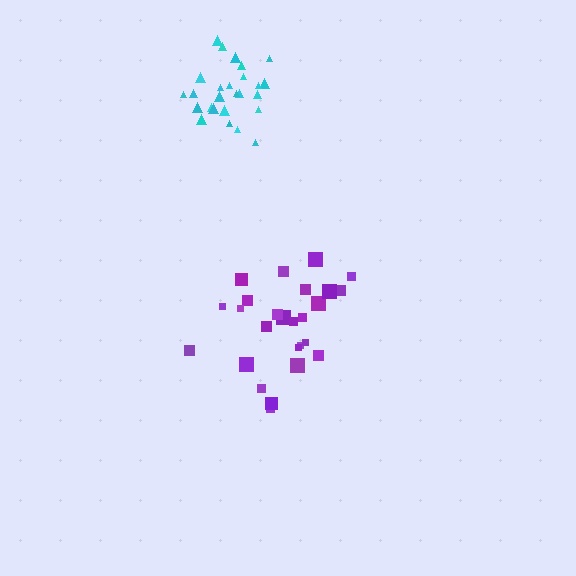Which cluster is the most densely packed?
Cyan.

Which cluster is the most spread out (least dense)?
Purple.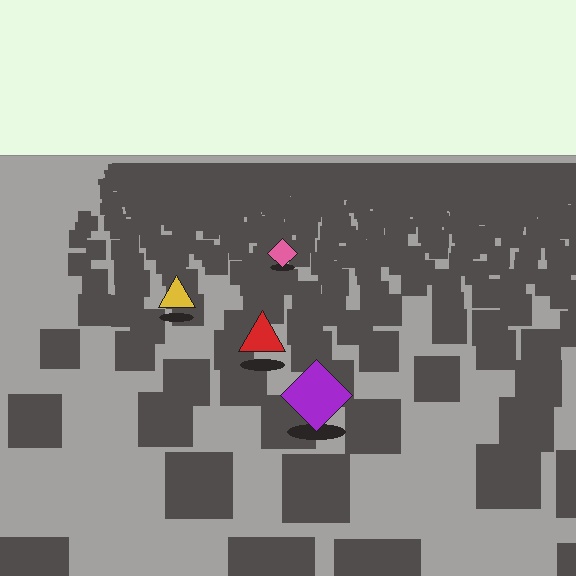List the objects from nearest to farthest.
From nearest to farthest: the purple diamond, the red triangle, the yellow triangle, the pink diamond.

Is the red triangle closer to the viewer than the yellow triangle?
Yes. The red triangle is closer — you can tell from the texture gradient: the ground texture is coarser near it.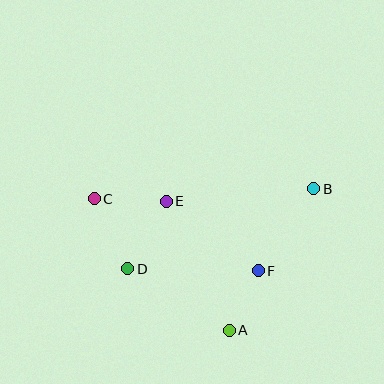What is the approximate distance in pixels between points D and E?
The distance between D and E is approximately 78 pixels.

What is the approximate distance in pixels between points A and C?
The distance between A and C is approximately 188 pixels.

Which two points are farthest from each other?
Points B and C are farthest from each other.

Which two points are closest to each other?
Points A and F are closest to each other.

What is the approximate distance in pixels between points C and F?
The distance between C and F is approximately 179 pixels.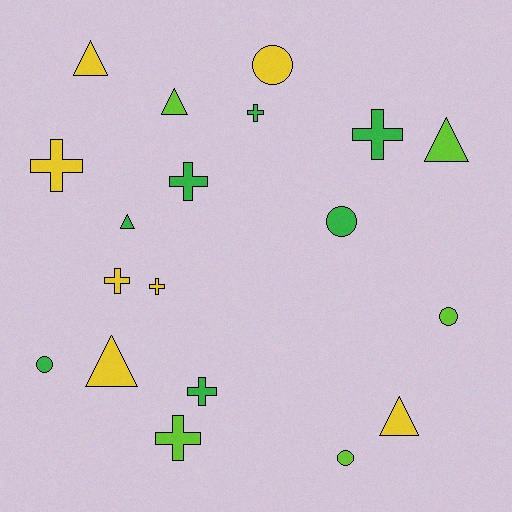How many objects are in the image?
There are 19 objects.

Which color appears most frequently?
Yellow, with 7 objects.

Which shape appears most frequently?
Cross, with 8 objects.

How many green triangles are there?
There is 1 green triangle.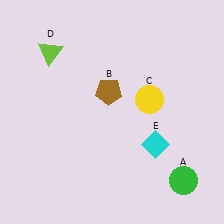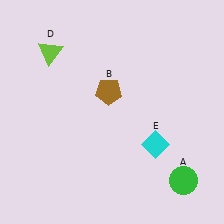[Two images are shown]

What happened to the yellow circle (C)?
The yellow circle (C) was removed in Image 2. It was in the top-right area of Image 1.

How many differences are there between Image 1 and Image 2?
There is 1 difference between the two images.